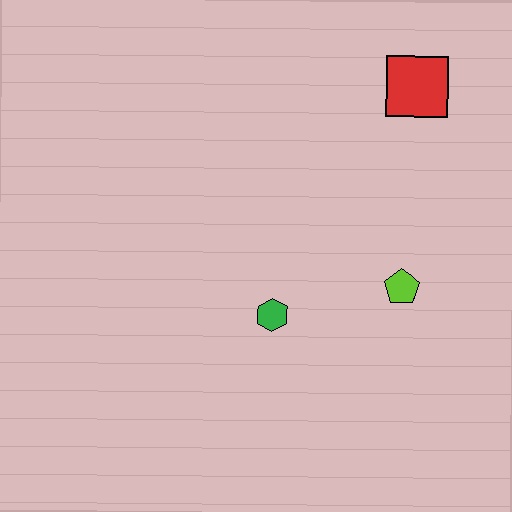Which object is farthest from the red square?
The green hexagon is farthest from the red square.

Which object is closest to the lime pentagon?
The green hexagon is closest to the lime pentagon.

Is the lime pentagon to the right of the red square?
No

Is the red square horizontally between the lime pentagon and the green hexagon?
No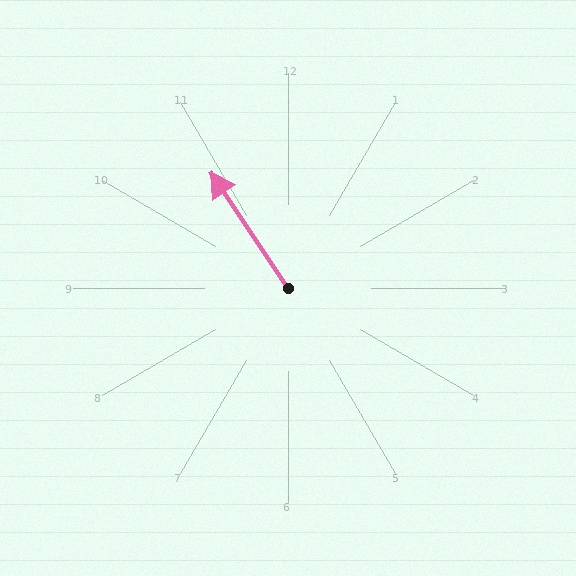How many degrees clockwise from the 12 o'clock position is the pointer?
Approximately 326 degrees.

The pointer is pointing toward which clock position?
Roughly 11 o'clock.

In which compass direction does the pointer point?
Northwest.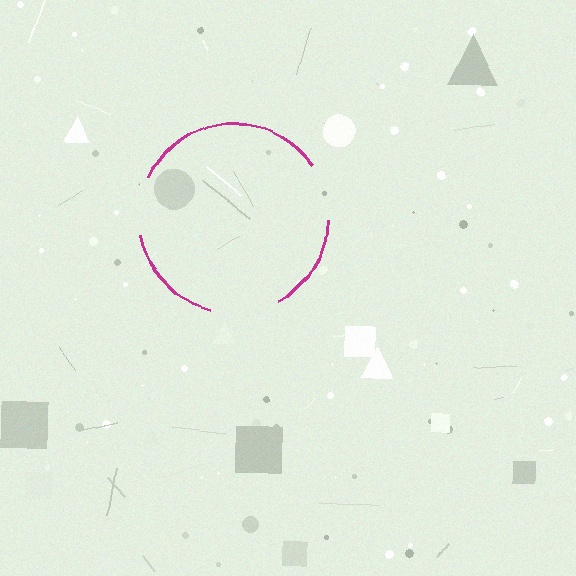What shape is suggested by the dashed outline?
The dashed outline suggests a circle.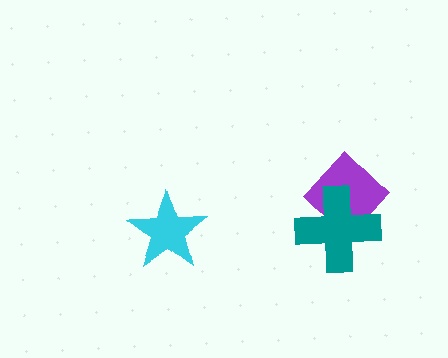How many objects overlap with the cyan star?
0 objects overlap with the cyan star.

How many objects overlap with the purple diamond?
1 object overlaps with the purple diamond.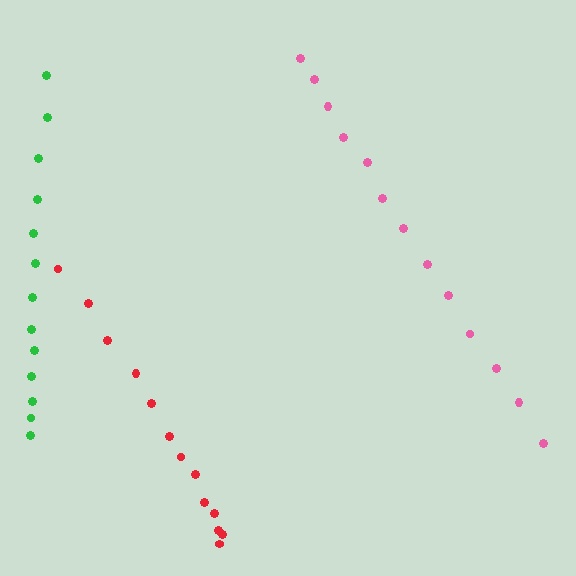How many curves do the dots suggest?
There are 3 distinct paths.